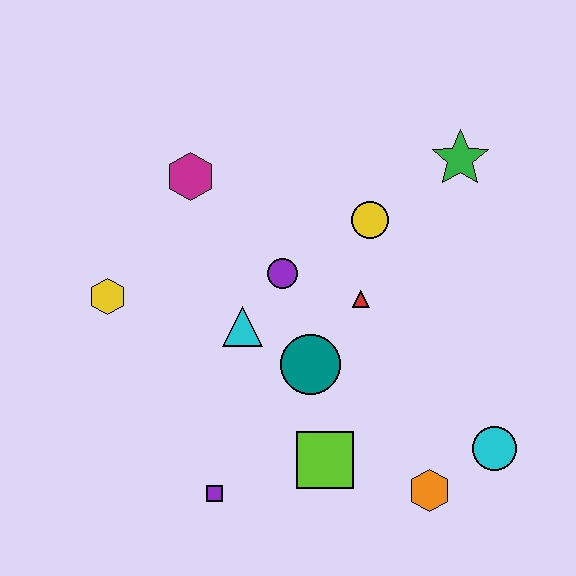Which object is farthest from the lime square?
The green star is farthest from the lime square.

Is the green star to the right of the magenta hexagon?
Yes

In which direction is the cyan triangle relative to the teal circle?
The cyan triangle is to the left of the teal circle.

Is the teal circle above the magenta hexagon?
No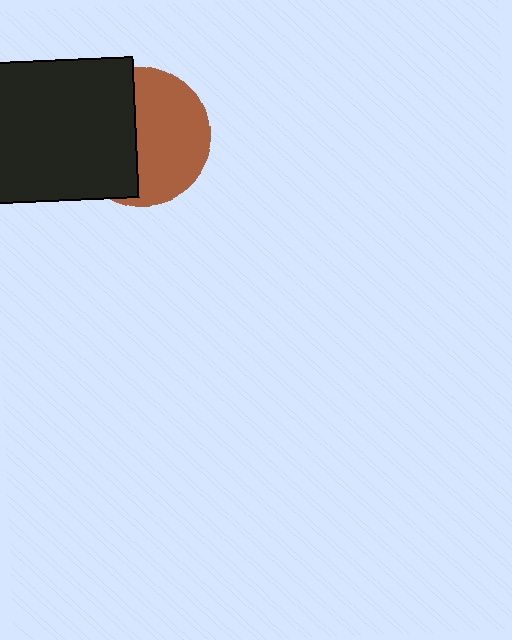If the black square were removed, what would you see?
You would see the complete brown circle.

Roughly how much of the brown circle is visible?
About half of it is visible (roughly 54%).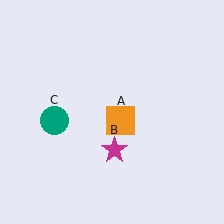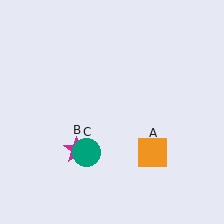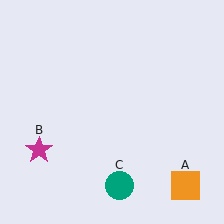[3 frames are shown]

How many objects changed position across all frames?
3 objects changed position: orange square (object A), magenta star (object B), teal circle (object C).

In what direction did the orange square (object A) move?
The orange square (object A) moved down and to the right.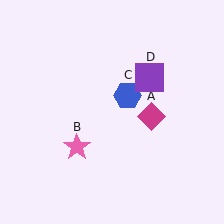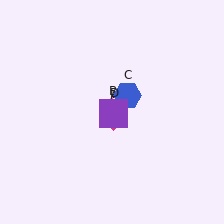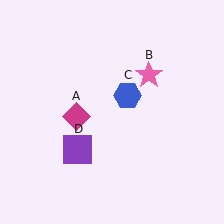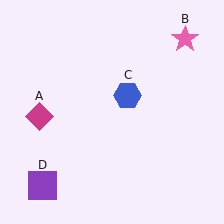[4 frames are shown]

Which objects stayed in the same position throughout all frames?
Blue hexagon (object C) remained stationary.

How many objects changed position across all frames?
3 objects changed position: magenta diamond (object A), pink star (object B), purple square (object D).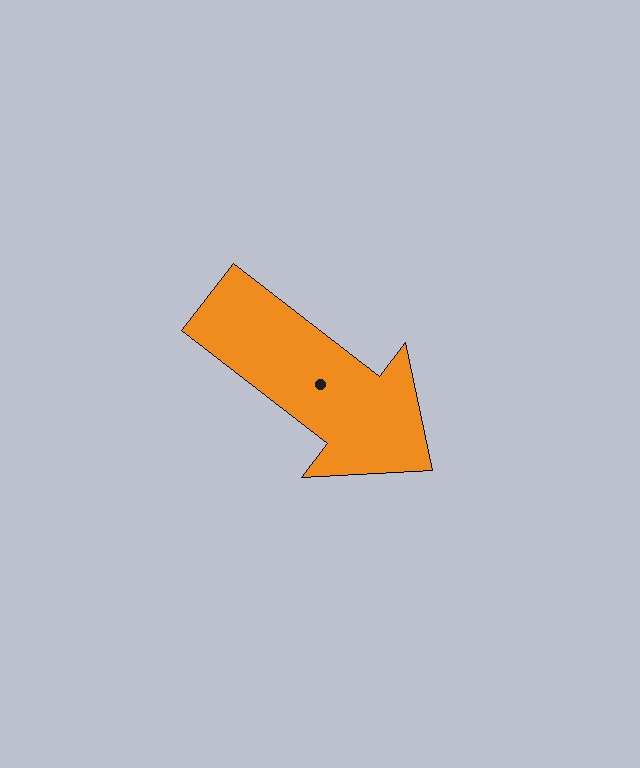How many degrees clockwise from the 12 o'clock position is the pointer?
Approximately 128 degrees.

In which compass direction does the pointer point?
Southeast.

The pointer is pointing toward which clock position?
Roughly 4 o'clock.